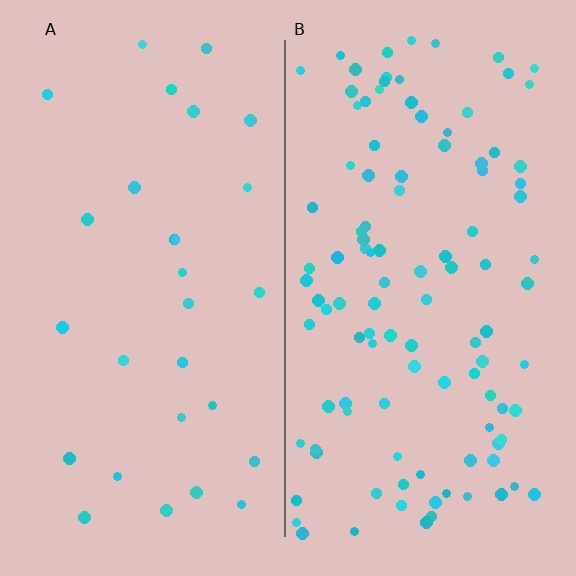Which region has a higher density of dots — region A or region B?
B (the right).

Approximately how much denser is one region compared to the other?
Approximately 3.8× — region B over region A.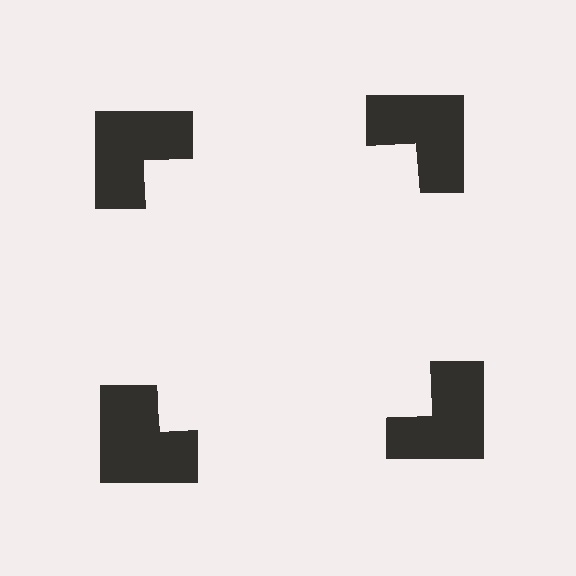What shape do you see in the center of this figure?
An illusory square — its edges are inferred from the aligned wedge cuts in the notched squares, not physically drawn.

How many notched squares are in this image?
There are 4 — one at each vertex of the illusory square.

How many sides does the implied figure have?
4 sides.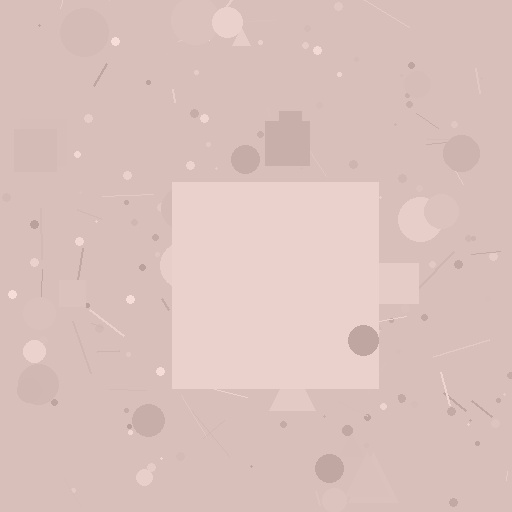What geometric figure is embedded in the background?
A square is embedded in the background.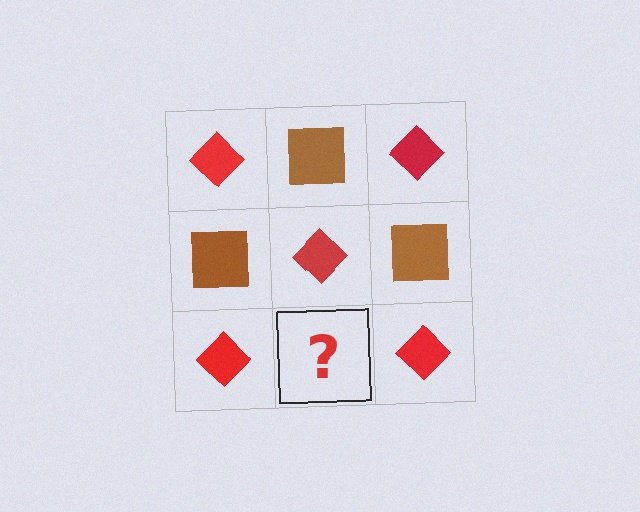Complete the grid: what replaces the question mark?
The question mark should be replaced with a brown square.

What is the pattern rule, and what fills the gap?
The rule is that it alternates red diamond and brown square in a checkerboard pattern. The gap should be filled with a brown square.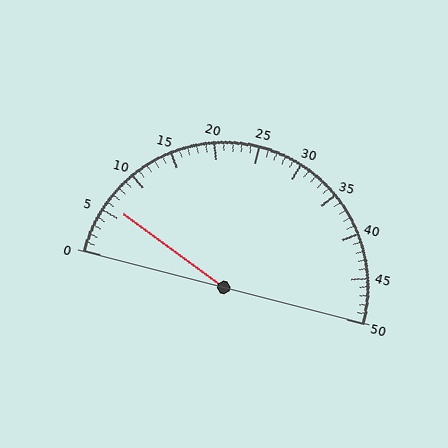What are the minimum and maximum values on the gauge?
The gauge ranges from 0 to 50.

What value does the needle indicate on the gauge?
The needle indicates approximately 6.